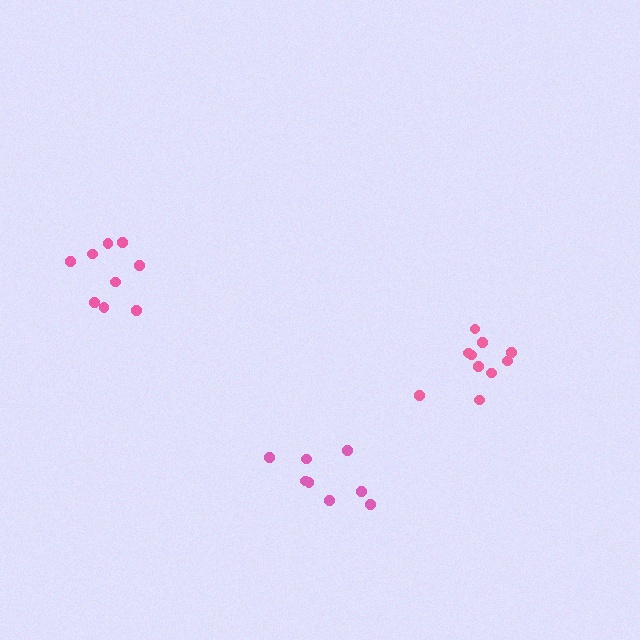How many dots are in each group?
Group 1: 9 dots, Group 2: 8 dots, Group 3: 10 dots (27 total).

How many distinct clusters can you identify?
There are 3 distinct clusters.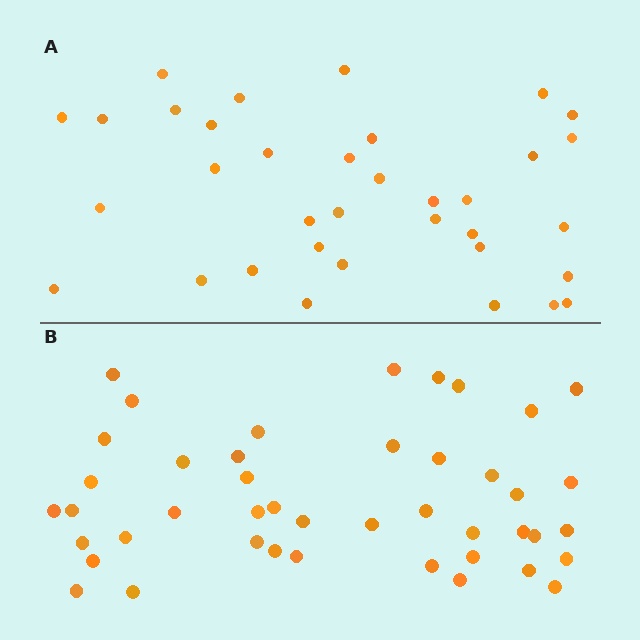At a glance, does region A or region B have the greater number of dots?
Region B (the bottom region) has more dots.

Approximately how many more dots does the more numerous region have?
Region B has roughly 8 or so more dots than region A.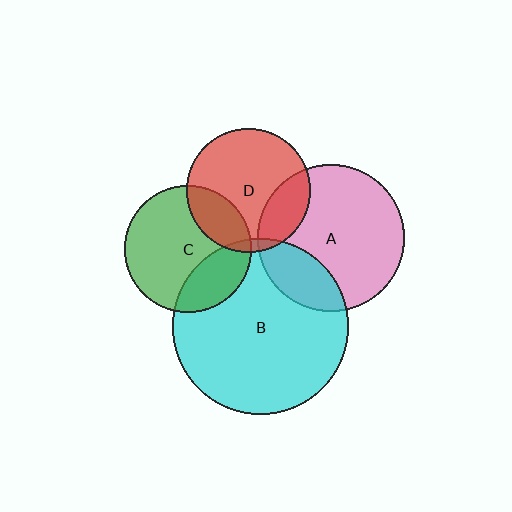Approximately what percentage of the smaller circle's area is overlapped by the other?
Approximately 20%.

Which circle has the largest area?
Circle B (cyan).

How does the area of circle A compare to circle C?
Approximately 1.3 times.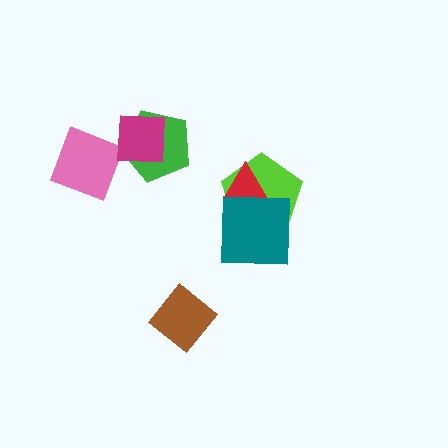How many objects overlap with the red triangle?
2 objects overlap with the red triangle.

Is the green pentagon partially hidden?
Yes, it is partially covered by another shape.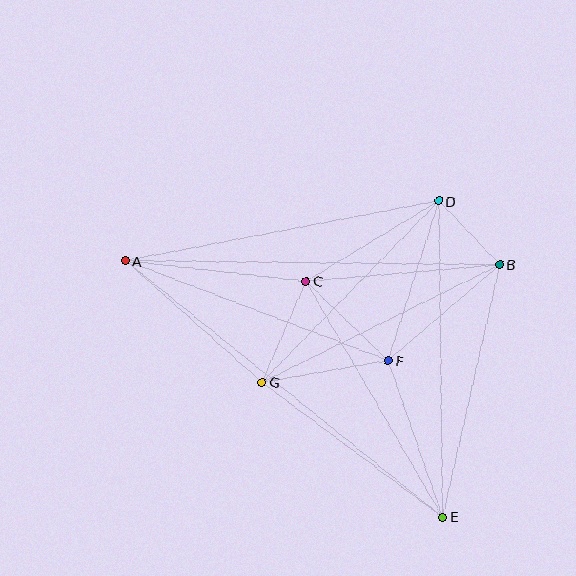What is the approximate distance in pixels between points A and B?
The distance between A and B is approximately 374 pixels.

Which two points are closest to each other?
Points B and D are closest to each other.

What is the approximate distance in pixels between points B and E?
The distance between B and E is approximately 259 pixels.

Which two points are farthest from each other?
Points A and E are farthest from each other.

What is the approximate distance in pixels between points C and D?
The distance between C and D is approximately 155 pixels.